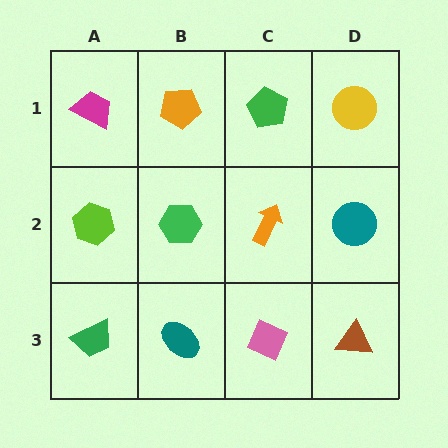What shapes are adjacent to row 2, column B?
An orange pentagon (row 1, column B), a teal ellipse (row 3, column B), a lime hexagon (row 2, column A), an orange arrow (row 2, column C).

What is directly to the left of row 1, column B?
A magenta trapezoid.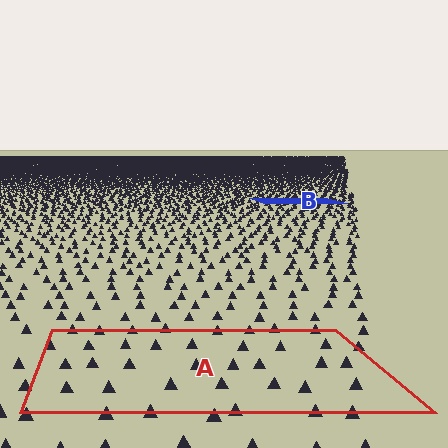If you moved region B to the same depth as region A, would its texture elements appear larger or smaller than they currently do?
They would appear larger. At a closer depth, the same texture elements are projected at a bigger on-screen size.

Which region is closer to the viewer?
Region A is closer. The texture elements there are larger and more spread out.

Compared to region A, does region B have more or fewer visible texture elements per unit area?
Region B has more texture elements per unit area — they are packed more densely because it is farther away.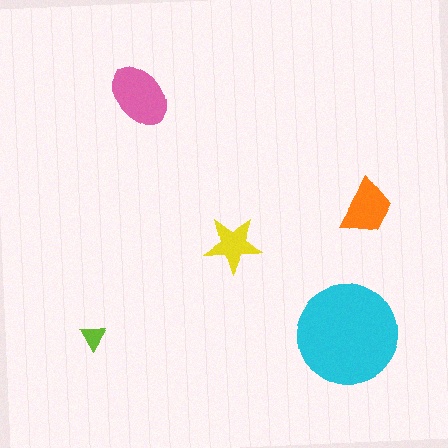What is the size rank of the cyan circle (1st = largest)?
1st.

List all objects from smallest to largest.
The lime triangle, the yellow star, the orange trapezoid, the pink ellipse, the cyan circle.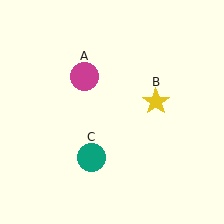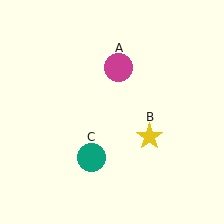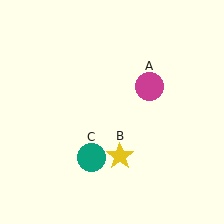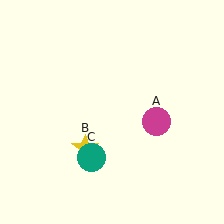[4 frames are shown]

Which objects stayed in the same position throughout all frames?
Teal circle (object C) remained stationary.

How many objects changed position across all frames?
2 objects changed position: magenta circle (object A), yellow star (object B).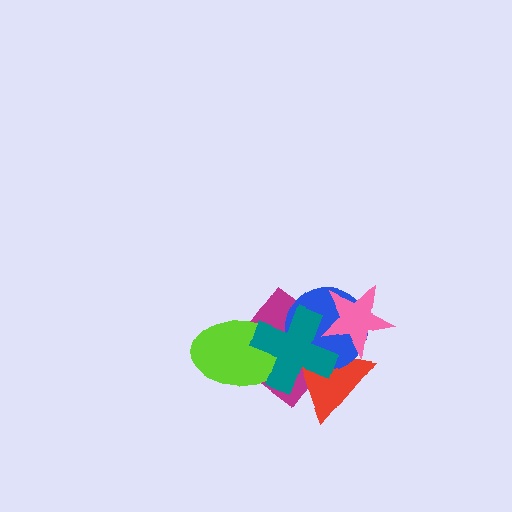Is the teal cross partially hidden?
Yes, it is partially covered by another shape.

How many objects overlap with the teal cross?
5 objects overlap with the teal cross.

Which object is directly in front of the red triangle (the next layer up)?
The blue circle is directly in front of the red triangle.